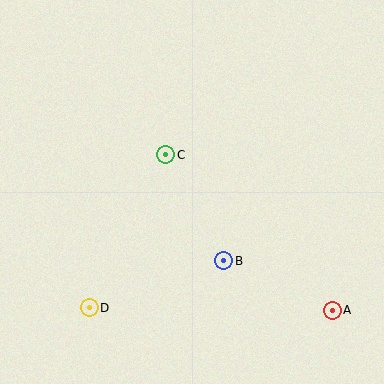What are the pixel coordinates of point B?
Point B is at (224, 261).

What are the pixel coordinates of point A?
Point A is at (332, 310).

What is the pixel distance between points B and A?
The distance between B and A is 119 pixels.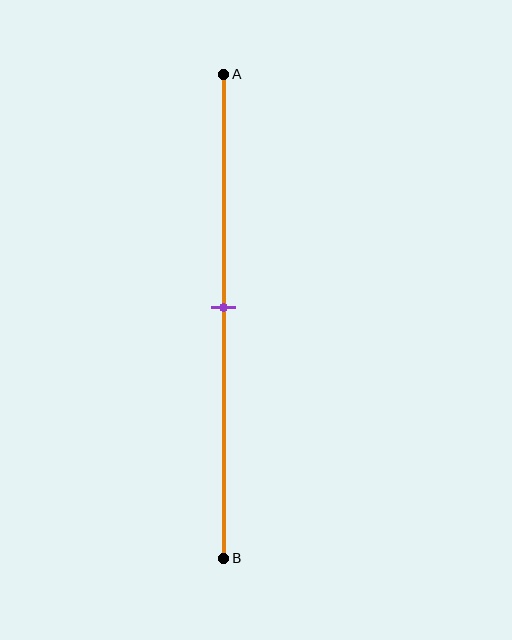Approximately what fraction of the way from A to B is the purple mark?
The purple mark is approximately 50% of the way from A to B.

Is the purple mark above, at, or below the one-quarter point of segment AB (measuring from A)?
The purple mark is below the one-quarter point of segment AB.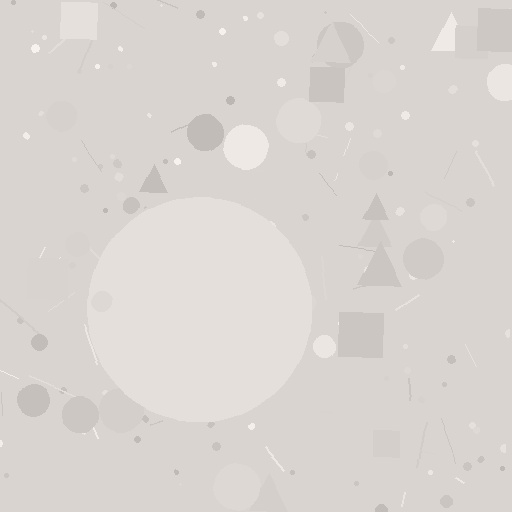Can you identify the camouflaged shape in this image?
The camouflaged shape is a circle.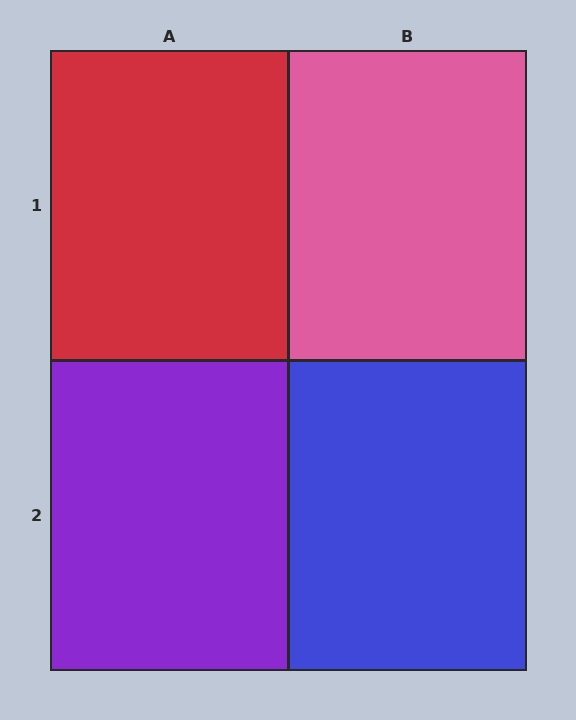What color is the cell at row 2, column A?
Purple.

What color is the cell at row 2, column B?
Blue.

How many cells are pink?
1 cell is pink.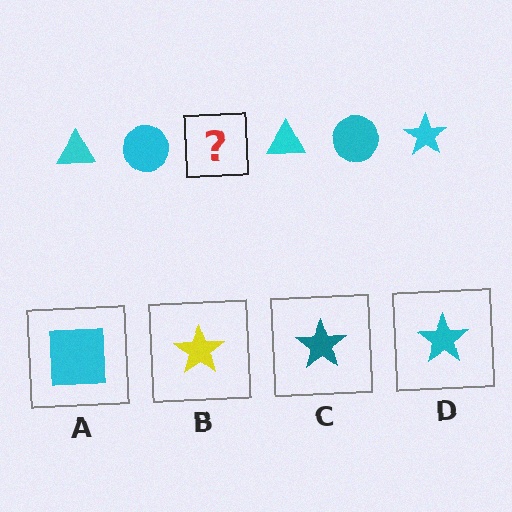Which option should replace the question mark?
Option D.